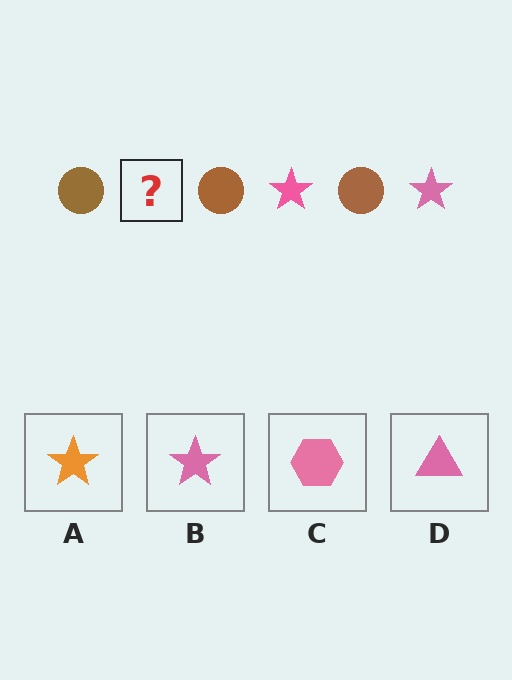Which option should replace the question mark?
Option B.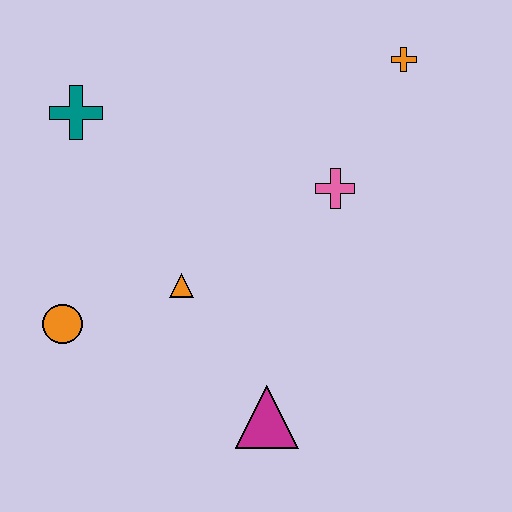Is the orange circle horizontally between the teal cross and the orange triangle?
No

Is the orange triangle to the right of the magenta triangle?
No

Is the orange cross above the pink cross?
Yes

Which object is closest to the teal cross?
The orange triangle is closest to the teal cross.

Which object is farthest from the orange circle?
The orange cross is farthest from the orange circle.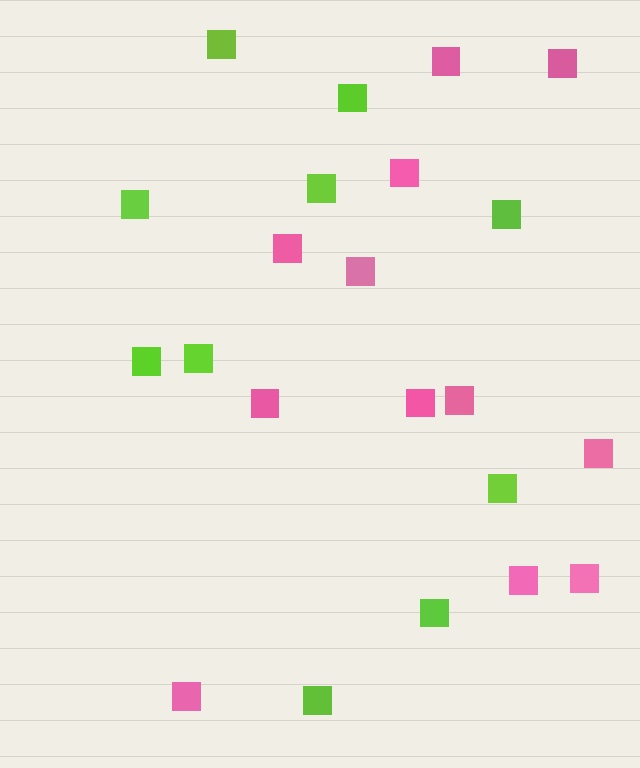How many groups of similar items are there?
There are 2 groups: one group of lime squares (10) and one group of pink squares (12).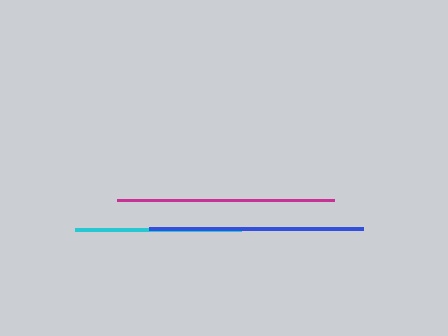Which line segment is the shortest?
The cyan line is the shortest at approximately 166 pixels.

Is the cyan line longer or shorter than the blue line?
The blue line is longer than the cyan line.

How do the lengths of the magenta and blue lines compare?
The magenta and blue lines are approximately the same length.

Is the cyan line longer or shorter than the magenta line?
The magenta line is longer than the cyan line.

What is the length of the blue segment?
The blue segment is approximately 214 pixels long.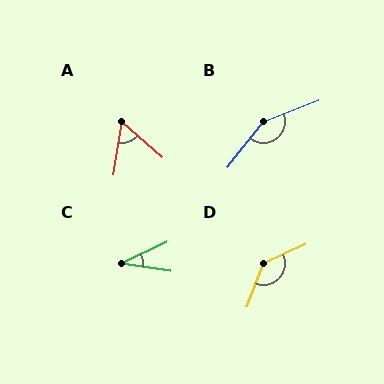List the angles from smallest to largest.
C (34°), A (58°), D (135°), B (149°).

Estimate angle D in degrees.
Approximately 135 degrees.